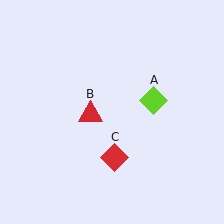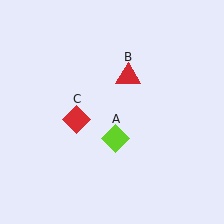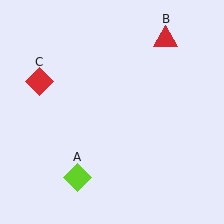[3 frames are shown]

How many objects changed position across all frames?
3 objects changed position: lime diamond (object A), red triangle (object B), red diamond (object C).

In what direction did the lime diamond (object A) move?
The lime diamond (object A) moved down and to the left.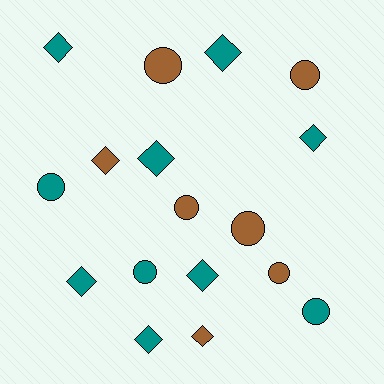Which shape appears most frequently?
Diamond, with 9 objects.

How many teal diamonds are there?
There are 7 teal diamonds.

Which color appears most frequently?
Teal, with 10 objects.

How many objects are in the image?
There are 17 objects.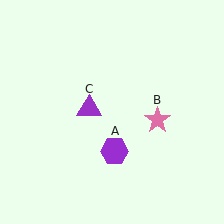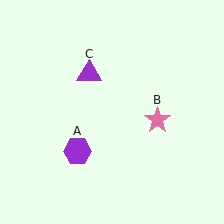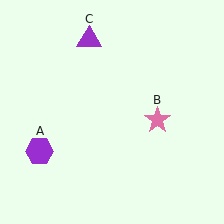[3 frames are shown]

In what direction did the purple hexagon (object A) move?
The purple hexagon (object A) moved left.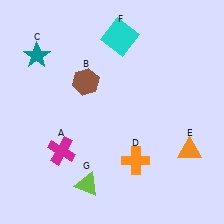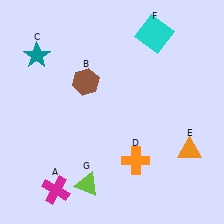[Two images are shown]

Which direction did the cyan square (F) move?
The cyan square (F) moved right.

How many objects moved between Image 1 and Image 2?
2 objects moved between the two images.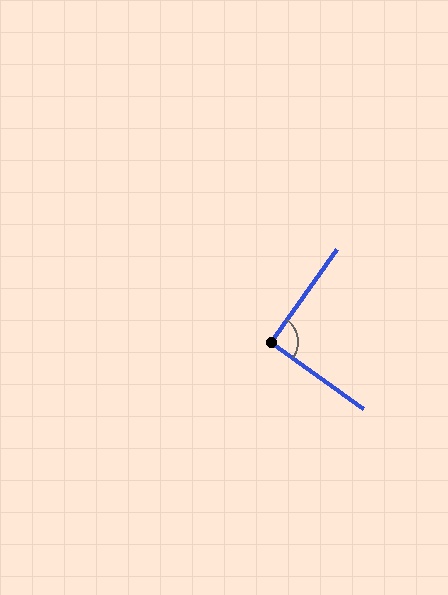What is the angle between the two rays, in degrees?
Approximately 90 degrees.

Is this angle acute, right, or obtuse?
It is approximately a right angle.